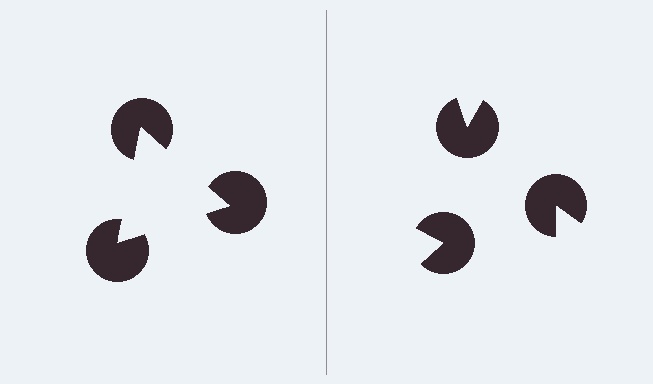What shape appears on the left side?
An illusory triangle.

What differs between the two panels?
The pac-man discs are positioned identically on both sides; only the wedge orientations differ. On the left they align to a triangle; on the right they are misaligned.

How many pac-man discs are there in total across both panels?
6 — 3 on each side.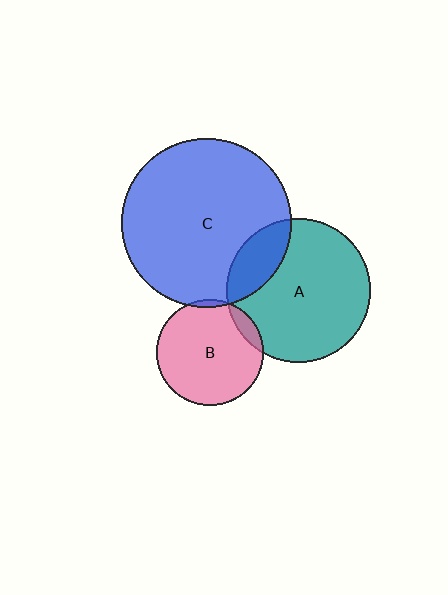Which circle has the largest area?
Circle C (blue).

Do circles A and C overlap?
Yes.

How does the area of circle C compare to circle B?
Approximately 2.5 times.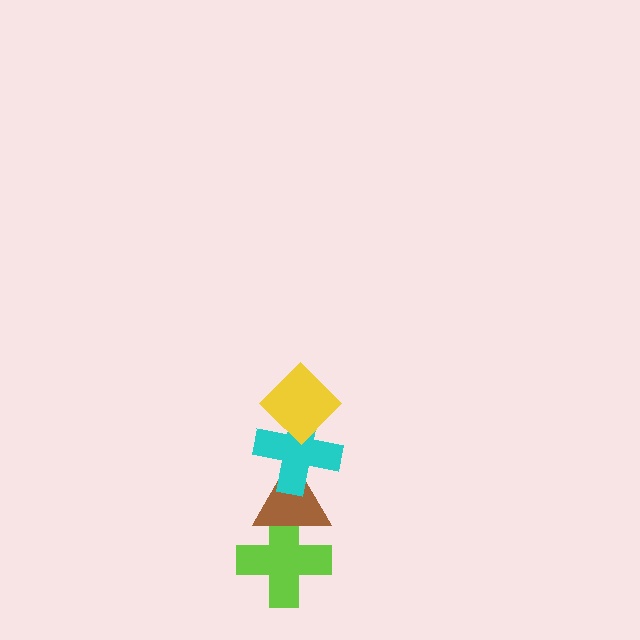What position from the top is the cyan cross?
The cyan cross is 2nd from the top.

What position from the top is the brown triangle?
The brown triangle is 3rd from the top.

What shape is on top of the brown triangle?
The cyan cross is on top of the brown triangle.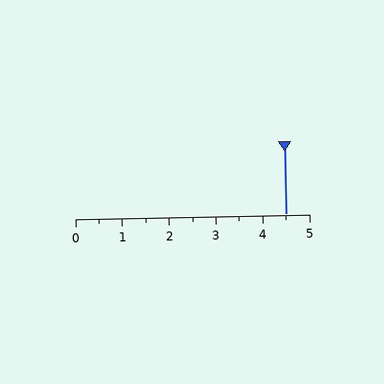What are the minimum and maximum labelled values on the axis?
The axis runs from 0 to 5.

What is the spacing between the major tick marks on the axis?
The major ticks are spaced 1 apart.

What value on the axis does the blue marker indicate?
The marker indicates approximately 4.5.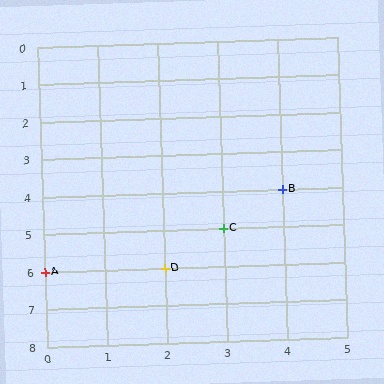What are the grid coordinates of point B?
Point B is at grid coordinates (4, 4).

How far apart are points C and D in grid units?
Points C and D are 1 column and 1 row apart (about 1.4 grid units diagonally).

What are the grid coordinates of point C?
Point C is at grid coordinates (3, 5).